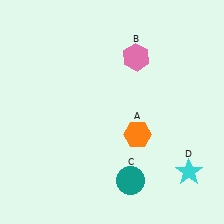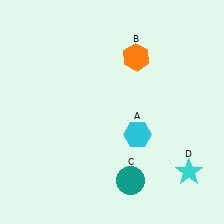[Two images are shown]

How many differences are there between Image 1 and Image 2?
There are 2 differences between the two images.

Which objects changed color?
A changed from orange to cyan. B changed from pink to orange.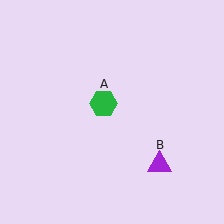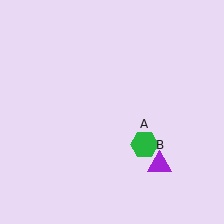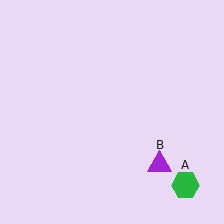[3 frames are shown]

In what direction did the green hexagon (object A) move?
The green hexagon (object A) moved down and to the right.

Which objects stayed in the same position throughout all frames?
Purple triangle (object B) remained stationary.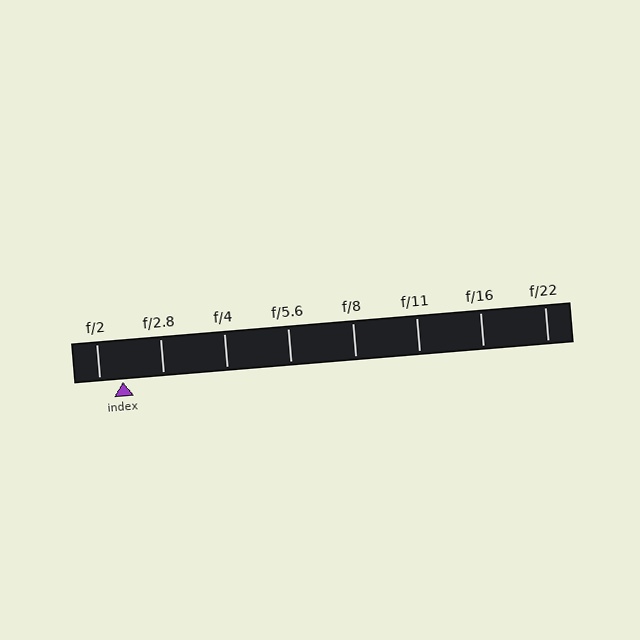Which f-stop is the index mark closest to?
The index mark is closest to f/2.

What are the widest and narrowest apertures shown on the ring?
The widest aperture shown is f/2 and the narrowest is f/22.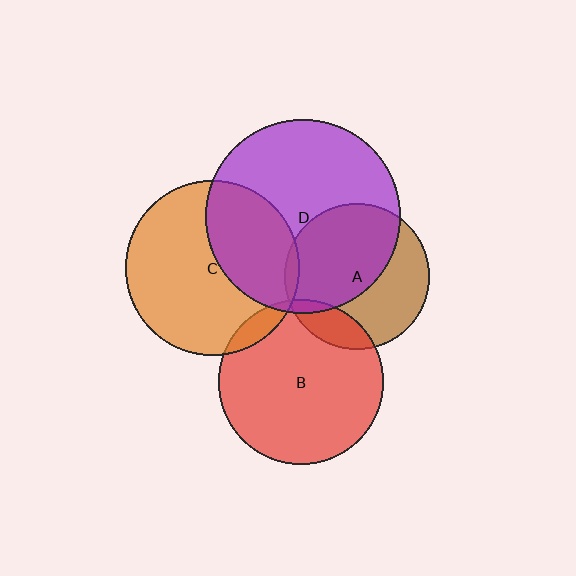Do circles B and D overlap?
Yes.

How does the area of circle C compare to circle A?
Approximately 1.4 times.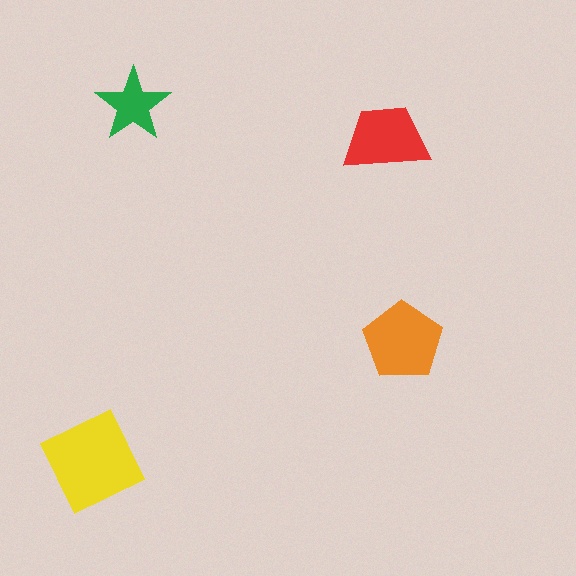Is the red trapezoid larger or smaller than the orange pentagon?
Smaller.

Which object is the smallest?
The green star.